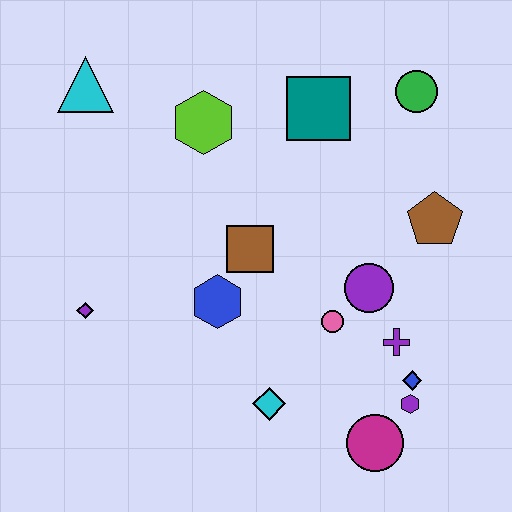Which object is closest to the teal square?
The green circle is closest to the teal square.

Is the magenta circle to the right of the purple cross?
No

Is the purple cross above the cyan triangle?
No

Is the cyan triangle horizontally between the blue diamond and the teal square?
No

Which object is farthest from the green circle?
The purple diamond is farthest from the green circle.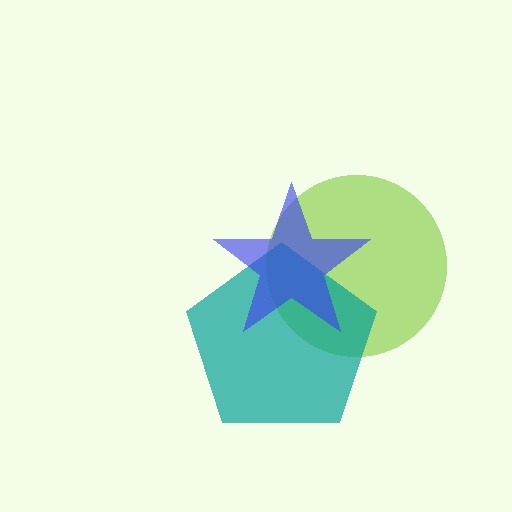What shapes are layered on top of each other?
The layered shapes are: a lime circle, a teal pentagon, a blue star.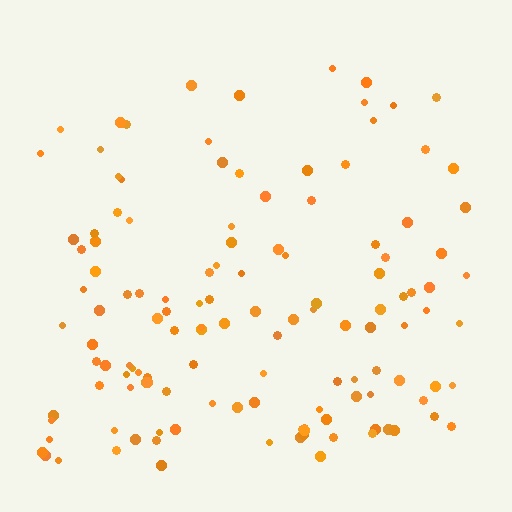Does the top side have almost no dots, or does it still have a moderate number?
Still a moderate number, just noticeably fewer than the bottom.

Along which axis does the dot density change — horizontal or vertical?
Vertical.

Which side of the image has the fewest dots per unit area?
The top.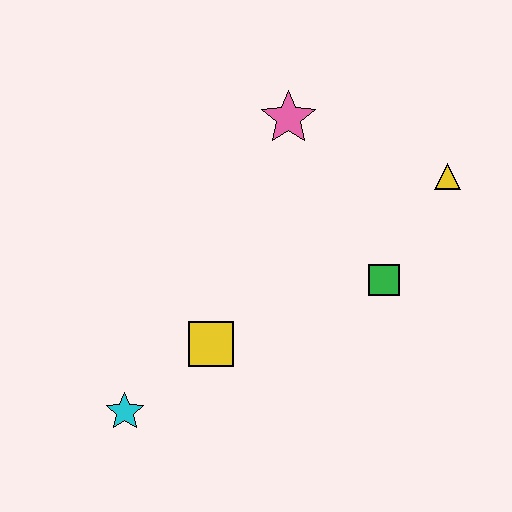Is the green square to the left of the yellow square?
No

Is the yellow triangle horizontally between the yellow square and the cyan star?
No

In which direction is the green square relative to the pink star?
The green square is below the pink star.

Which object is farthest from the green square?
The cyan star is farthest from the green square.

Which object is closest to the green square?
The yellow triangle is closest to the green square.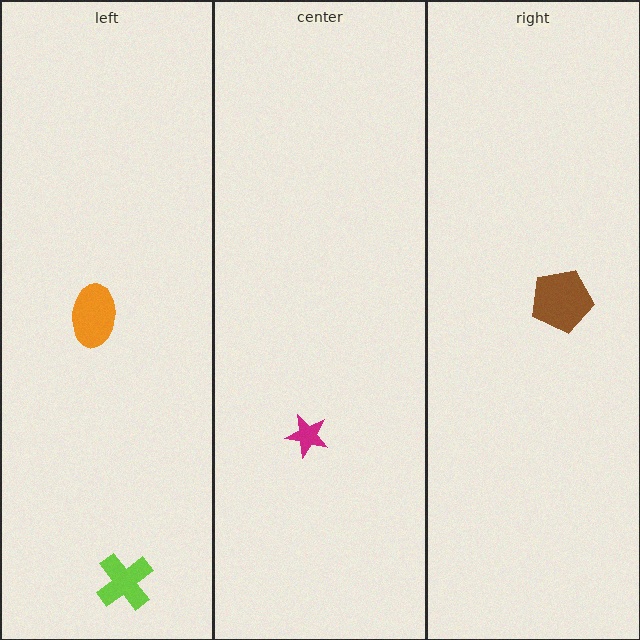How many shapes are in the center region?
1.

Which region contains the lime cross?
The left region.